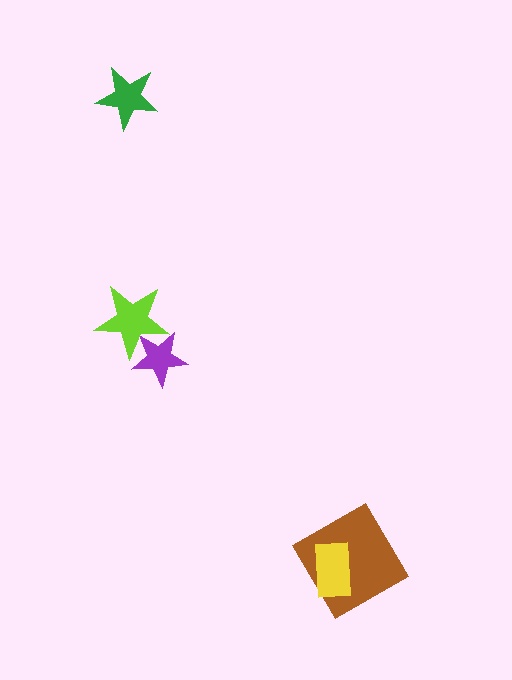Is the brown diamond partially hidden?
Yes, it is partially covered by another shape.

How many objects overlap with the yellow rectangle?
1 object overlaps with the yellow rectangle.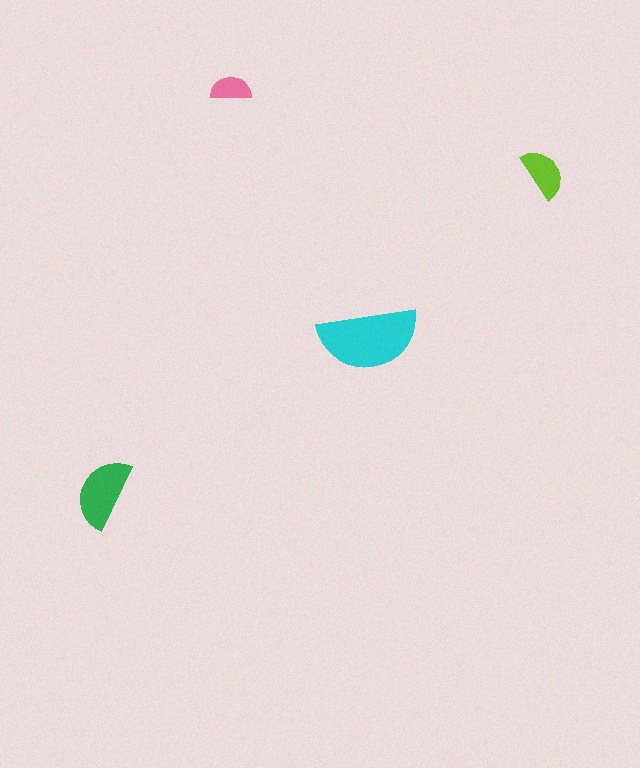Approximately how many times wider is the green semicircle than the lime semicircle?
About 1.5 times wider.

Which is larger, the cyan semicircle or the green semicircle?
The cyan one.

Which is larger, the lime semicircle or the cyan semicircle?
The cyan one.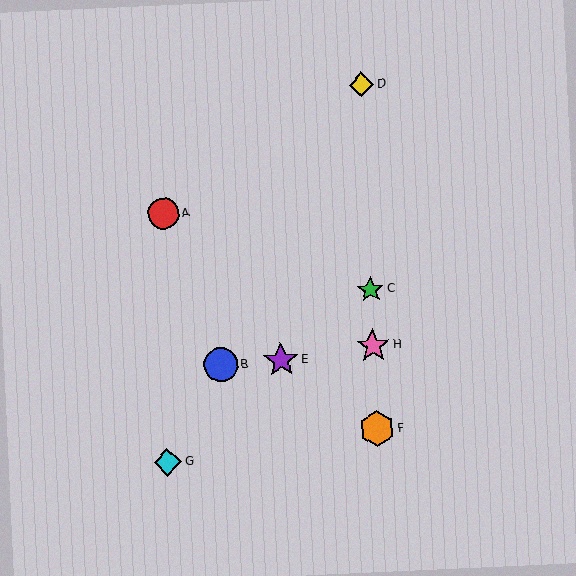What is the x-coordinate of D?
Object D is at x≈361.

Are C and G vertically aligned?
No, C is at x≈371 and G is at x≈168.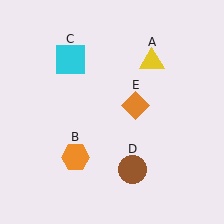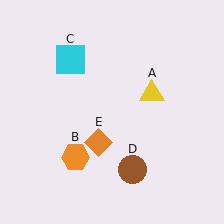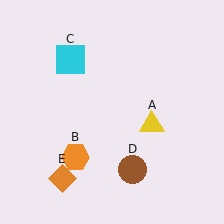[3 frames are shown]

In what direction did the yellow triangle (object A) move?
The yellow triangle (object A) moved down.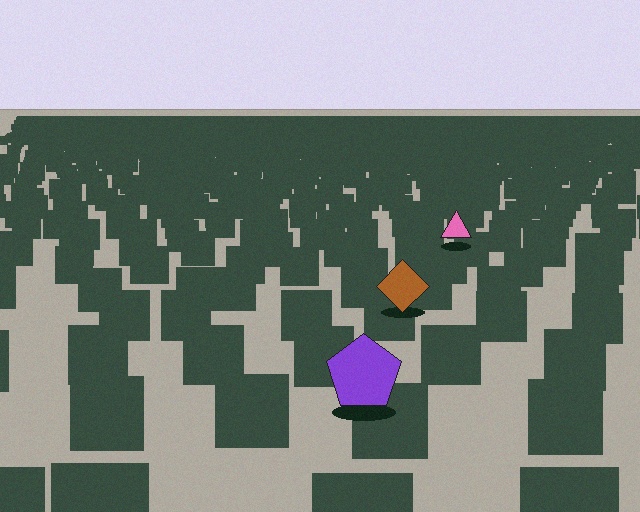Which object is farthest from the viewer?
The pink triangle is farthest from the viewer. It appears smaller and the ground texture around it is denser.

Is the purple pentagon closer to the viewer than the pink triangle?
Yes. The purple pentagon is closer — you can tell from the texture gradient: the ground texture is coarser near it.